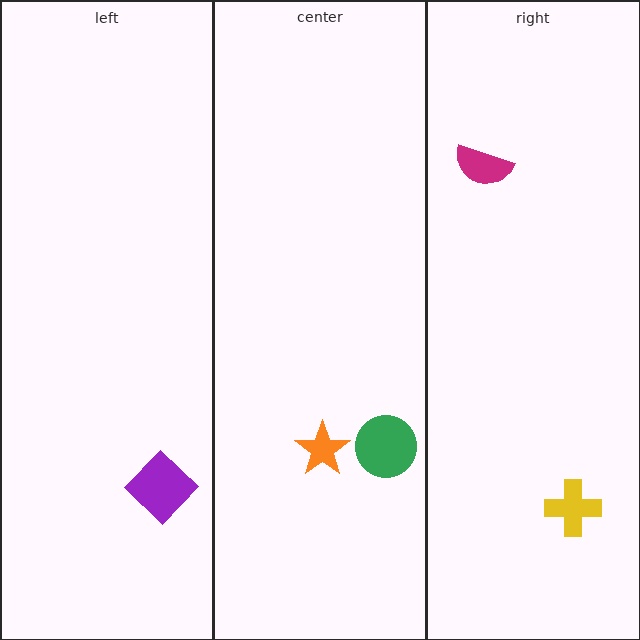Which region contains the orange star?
The center region.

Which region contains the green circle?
The center region.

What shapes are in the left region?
The purple diamond.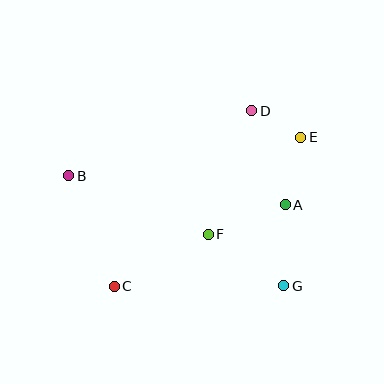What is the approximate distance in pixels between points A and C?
The distance between A and C is approximately 189 pixels.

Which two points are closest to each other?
Points D and E are closest to each other.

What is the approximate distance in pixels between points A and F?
The distance between A and F is approximately 82 pixels.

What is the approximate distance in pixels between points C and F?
The distance between C and F is approximately 108 pixels.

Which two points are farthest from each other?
Points B and G are farthest from each other.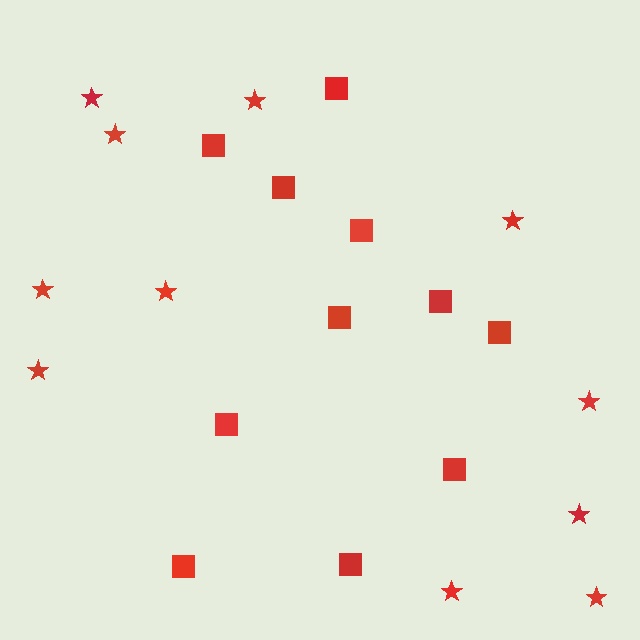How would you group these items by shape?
There are 2 groups: one group of squares (11) and one group of stars (11).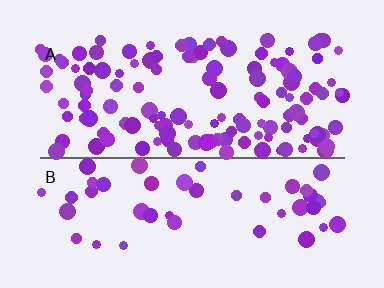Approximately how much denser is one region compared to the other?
Approximately 2.7× — region A over region B.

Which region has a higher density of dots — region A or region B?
A (the top).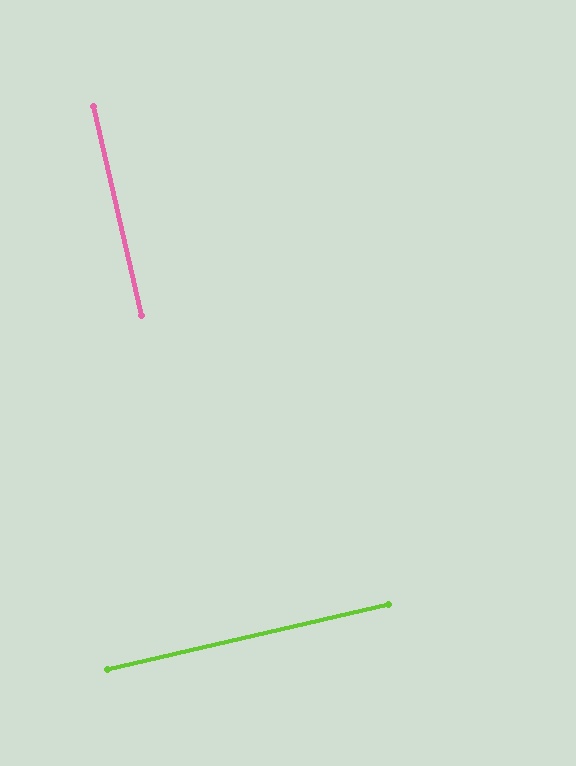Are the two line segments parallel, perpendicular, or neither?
Perpendicular — they meet at approximately 90°.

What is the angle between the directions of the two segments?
Approximately 90 degrees.